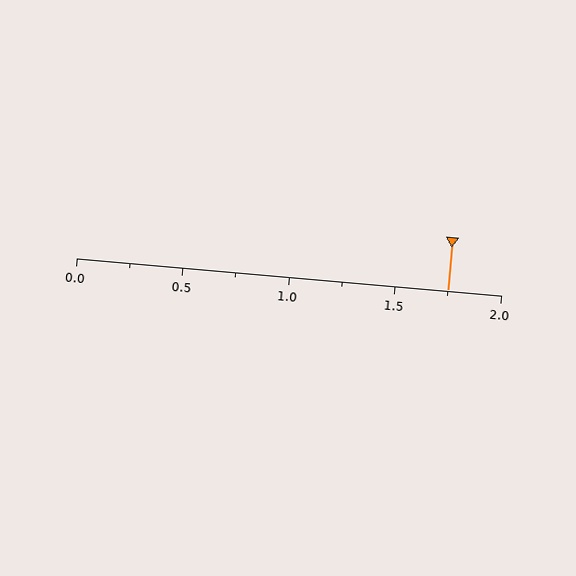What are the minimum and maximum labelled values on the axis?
The axis runs from 0.0 to 2.0.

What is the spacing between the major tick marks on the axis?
The major ticks are spaced 0.5 apart.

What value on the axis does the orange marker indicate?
The marker indicates approximately 1.75.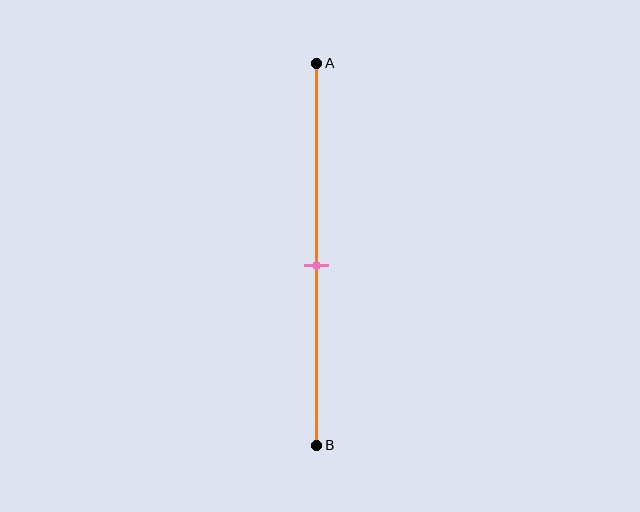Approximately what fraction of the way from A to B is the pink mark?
The pink mark is approximately 55% of the way from A to B.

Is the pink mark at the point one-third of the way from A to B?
No, the mark is at about 55% from A, not at the 33% one-third point.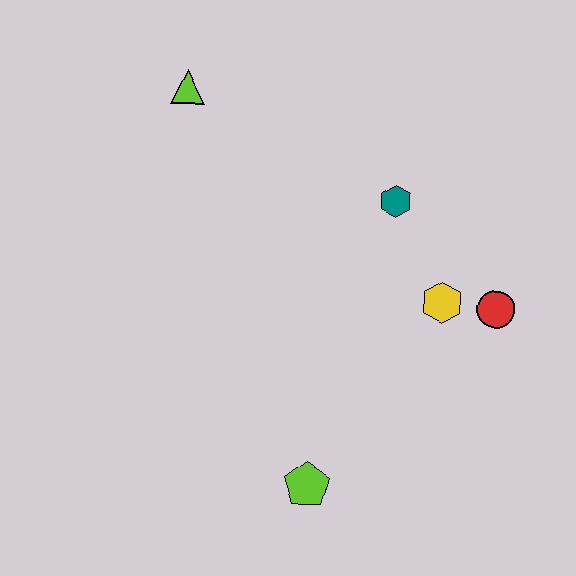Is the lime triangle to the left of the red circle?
Yes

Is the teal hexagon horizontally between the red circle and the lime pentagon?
Yes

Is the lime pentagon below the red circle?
Yes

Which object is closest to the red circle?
The yellow hexagon is closest to the red circle.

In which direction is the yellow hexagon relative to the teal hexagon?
The yellow hexagon is below the teal hexagon.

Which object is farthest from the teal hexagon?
The lime pentagon is farthest from the teal hexagon.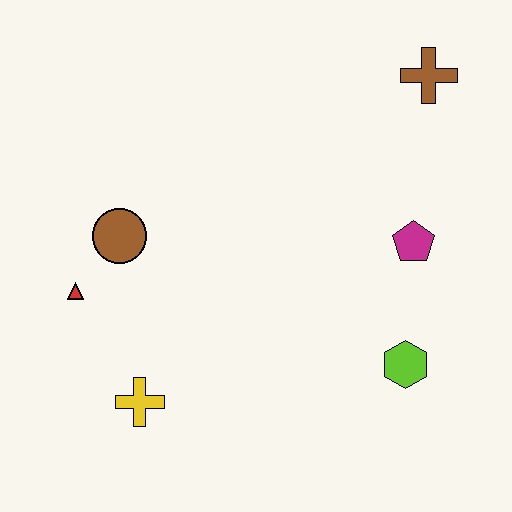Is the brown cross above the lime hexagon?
Yes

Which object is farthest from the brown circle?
The brown cross is farthest from the brown circle.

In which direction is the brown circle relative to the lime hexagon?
The brown circle is to the left of the lime hexagon.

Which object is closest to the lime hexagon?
The magenta pentagon is closest to the lime hexagon.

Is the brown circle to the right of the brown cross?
No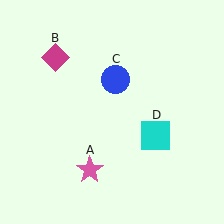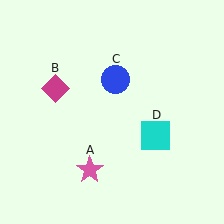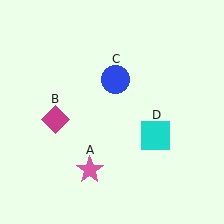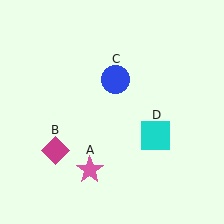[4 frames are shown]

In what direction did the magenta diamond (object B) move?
The magenta diamond (object B) moved down.